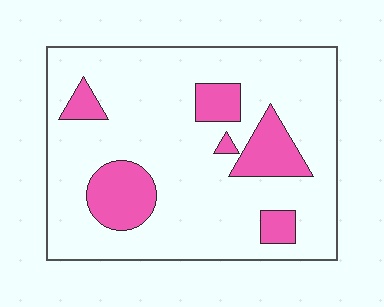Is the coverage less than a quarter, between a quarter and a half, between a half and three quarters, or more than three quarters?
Less than a quarter.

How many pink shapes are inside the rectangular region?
6.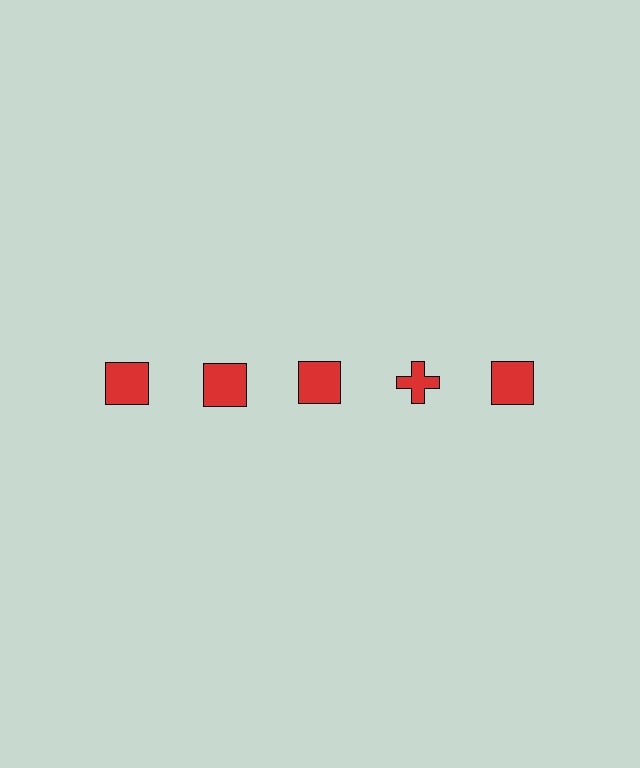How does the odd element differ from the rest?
It has a different shape: cross instead of square.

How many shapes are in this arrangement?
There are 5 shapes arranged in a grid pattern.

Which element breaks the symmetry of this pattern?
The red cross in the top row, second from right column breaks the symmetry. All other shapes are red squares.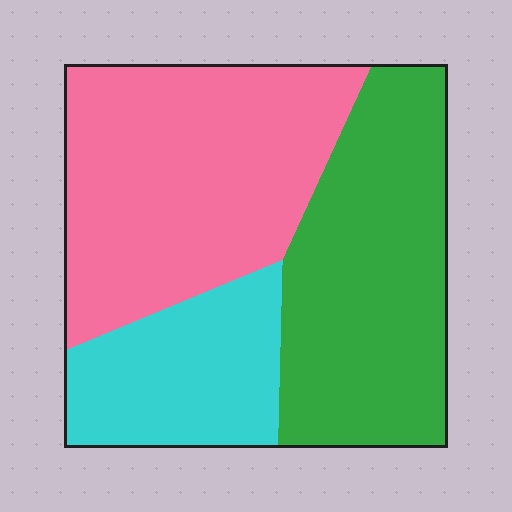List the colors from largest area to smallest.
From largest to smallest: pink, green, cyan.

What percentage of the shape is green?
Green covers 37% of the shape.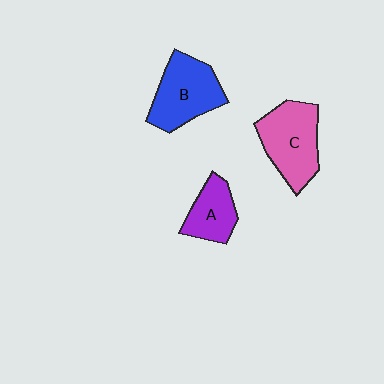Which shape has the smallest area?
Shape A (purple).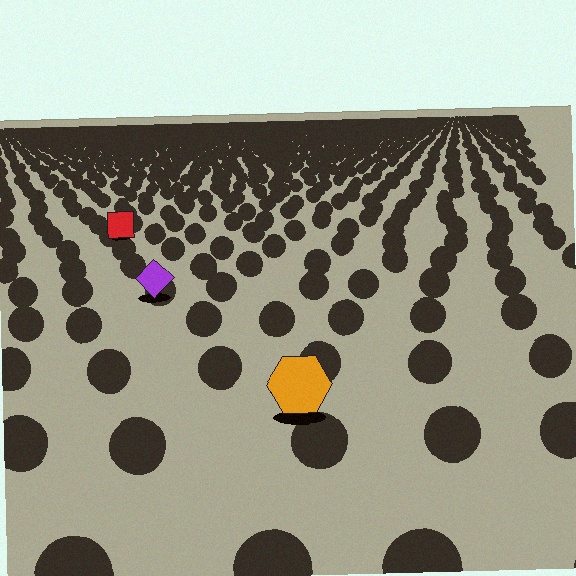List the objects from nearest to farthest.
From nearest to farthest: the orange hexagon, the purple diamond, the red square.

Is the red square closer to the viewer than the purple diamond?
No. The purple diamond is closer — you can tell from the texture gradient: the ground texture is coarser near it.